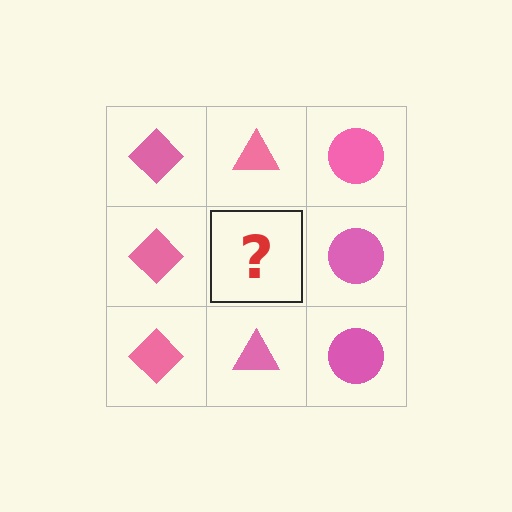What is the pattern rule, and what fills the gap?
The rule is that each column has a consistent shape. The gap should be filled with a pink triangle.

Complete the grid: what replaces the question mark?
The question mark should be replaced with a pink triangle.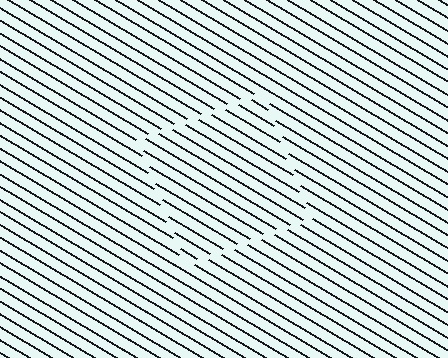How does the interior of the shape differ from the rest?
The interior of the shape contains the same grating, shifted by half a period — the contour is defined by the phase discontinuity where line-ends from the inner and outer gratings abut.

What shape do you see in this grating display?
An illusory square. The interior of the shape contains the same grating, shifted by half a period — the contour is defined by the phase discontinuity where line-ends from the inner and outer gratings abut.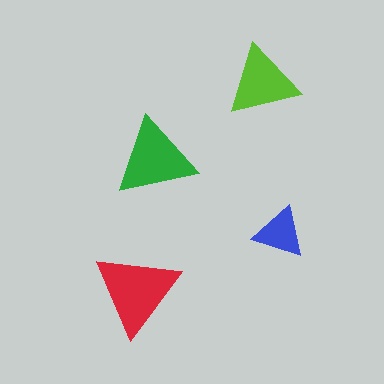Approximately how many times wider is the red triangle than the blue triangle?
About 1.5 times wider.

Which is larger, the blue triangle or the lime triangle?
The lime one.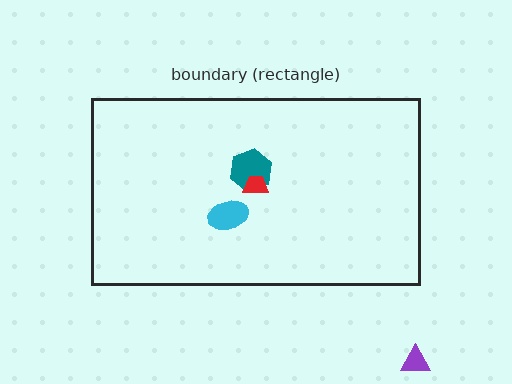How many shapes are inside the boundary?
3 inside, 1 outside.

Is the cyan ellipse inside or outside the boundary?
Inside.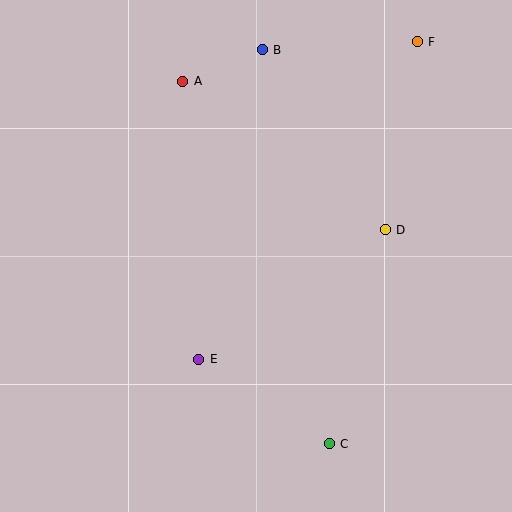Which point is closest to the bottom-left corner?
Point E is closest to the bottom-left corner.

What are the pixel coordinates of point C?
Point C is at (329, 444).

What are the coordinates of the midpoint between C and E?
The midpoint between C and E is at (264, 401).